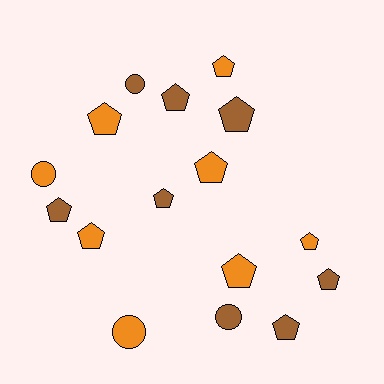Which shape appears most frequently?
Pentagon, with 12 objects.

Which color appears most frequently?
Brown, with 8 objects.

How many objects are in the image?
There are 16 objects.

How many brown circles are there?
There are 2 brown circles.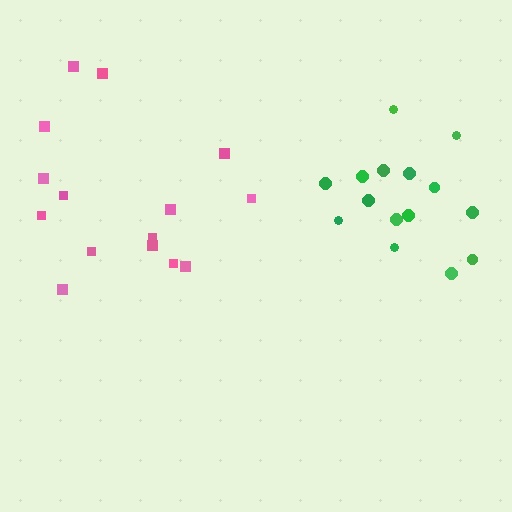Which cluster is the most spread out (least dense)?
Pink.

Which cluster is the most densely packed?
Green.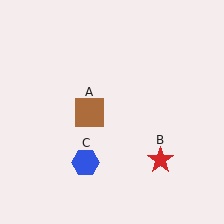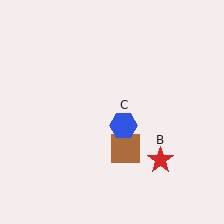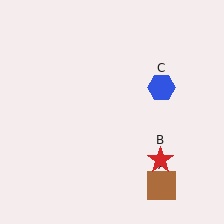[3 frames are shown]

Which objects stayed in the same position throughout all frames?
Red star (object B) remained stationary.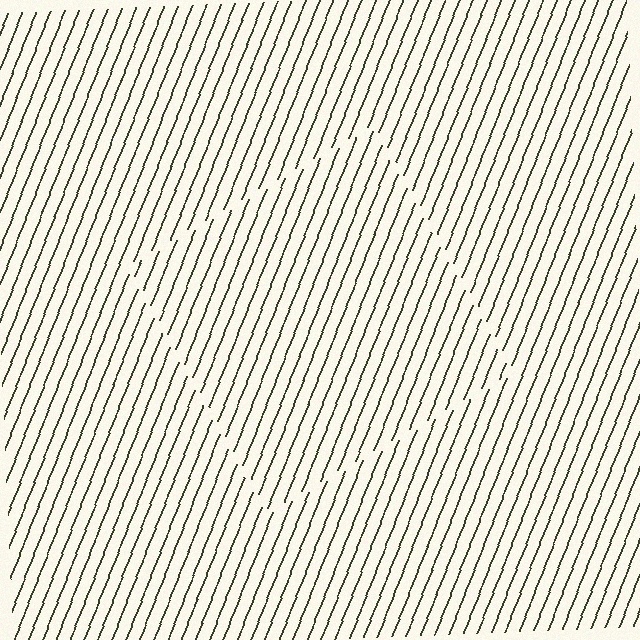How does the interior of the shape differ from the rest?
The interior of the shape contains the same grating, shifted by half a period — the contour is defined by the phase discontinuity where line-ends from the inner and outer gratings abut.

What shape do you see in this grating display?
An illusory square. The interior of the shape contains the same grating, shifted by half a period — the contour is defined by the phase discontinuity where line-ends from the inner and outer gratings abut.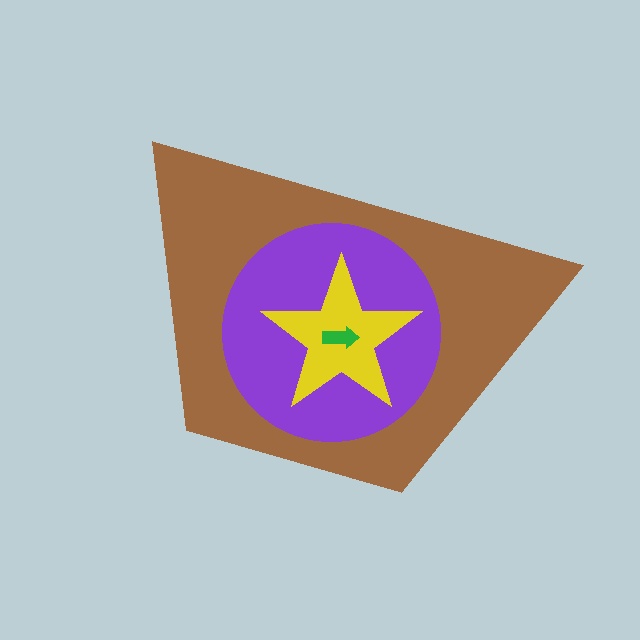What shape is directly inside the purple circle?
The yellow star.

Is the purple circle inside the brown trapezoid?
Yes.